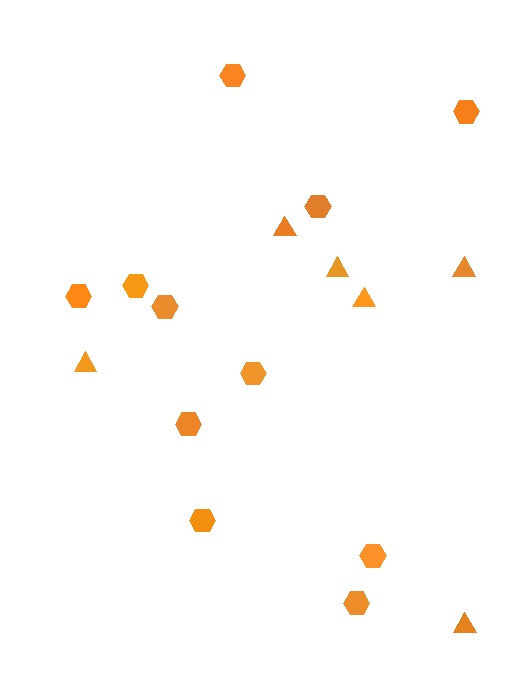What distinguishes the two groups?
There are 2 groups: one group of hexagons (11) and one group of triangles (6).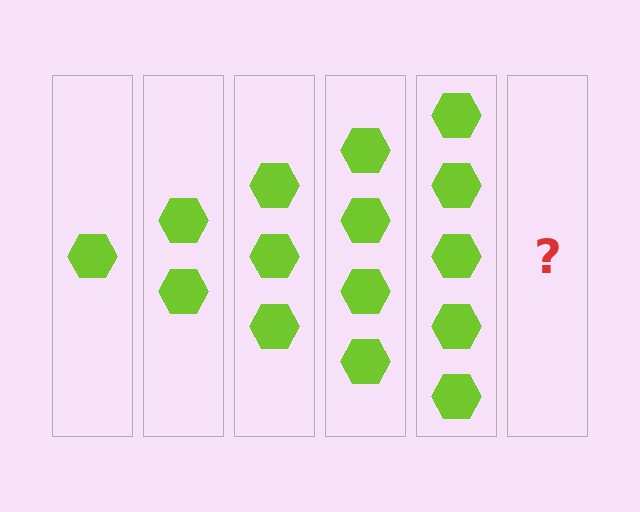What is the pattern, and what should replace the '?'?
The pattern is that each step adds one more hexagon. The '?' should be 6 hexagons.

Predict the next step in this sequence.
The next step is 6 hexagons.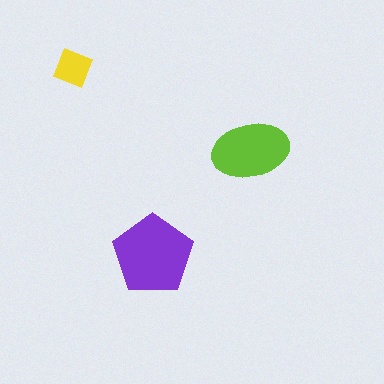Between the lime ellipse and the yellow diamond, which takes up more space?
The lime ellipse.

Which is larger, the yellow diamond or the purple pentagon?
The purple pentagon.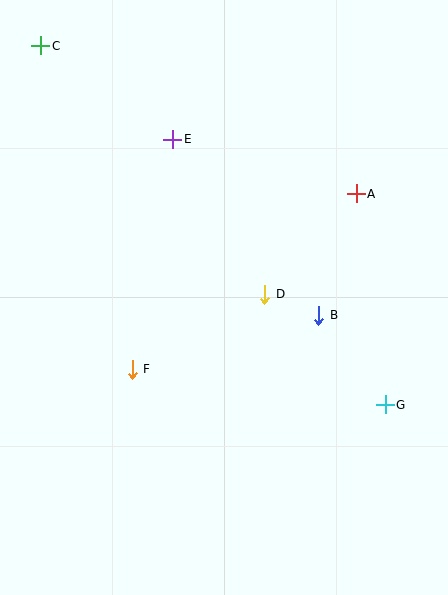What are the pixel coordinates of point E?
Point E is at (173, 139).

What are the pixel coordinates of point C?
Point C is at (41, 46).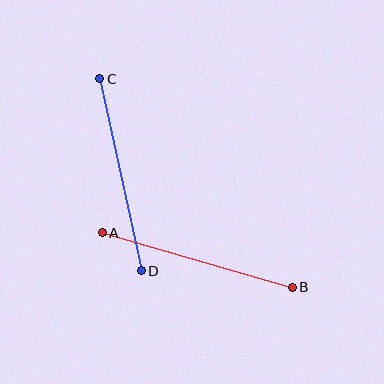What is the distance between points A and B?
The distance is approximately 198 pixels.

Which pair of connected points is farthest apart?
Points A and B are farthest apart.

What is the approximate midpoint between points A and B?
The midpoint is at approximately (197, 260) pixels.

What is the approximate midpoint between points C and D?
The midpoint is at approximately (120, 175) pixels.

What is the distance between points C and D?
The distance is approximately 197 pixels.